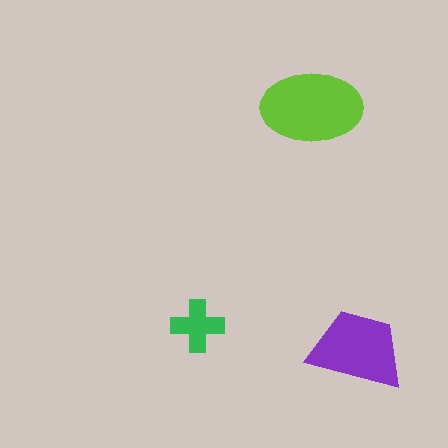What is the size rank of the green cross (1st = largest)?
3rd.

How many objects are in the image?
There are 3 objects in the image.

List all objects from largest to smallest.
The lime ellipse, the purple trapezoid, the green cross.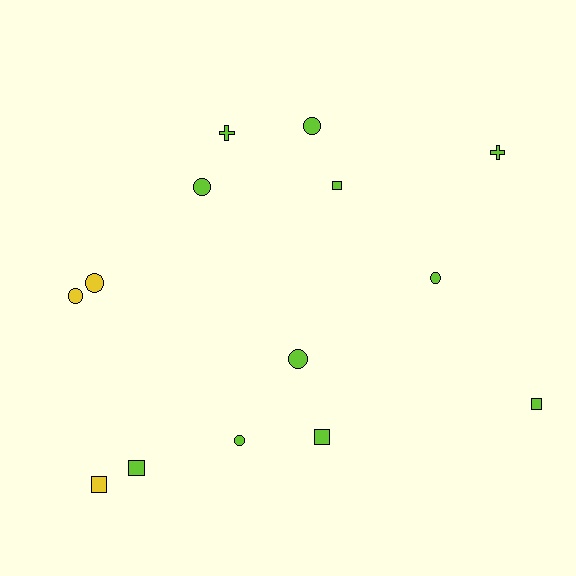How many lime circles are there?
There are 5 lime circles.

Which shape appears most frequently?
Circle, with 7 objects.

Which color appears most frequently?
Lime, with 11 objects.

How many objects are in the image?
There are 14 objects.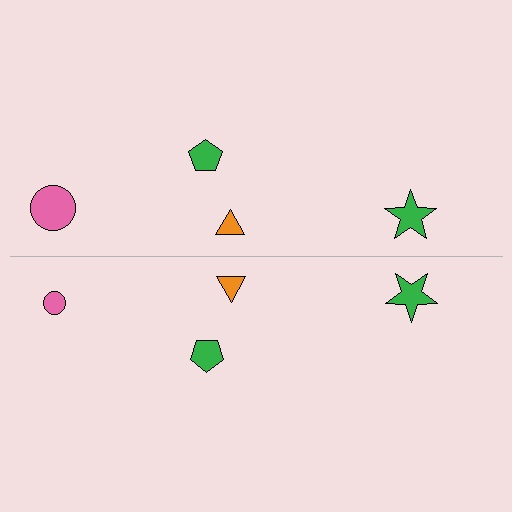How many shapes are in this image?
There are 8 shapes in this image.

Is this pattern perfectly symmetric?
No, the pattern is not perfectly symmetric. The pink circle on the bottom side has a different size than its mirror counterpart.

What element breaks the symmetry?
The pink circle on the bottom side has a different size than its mirror counterpart.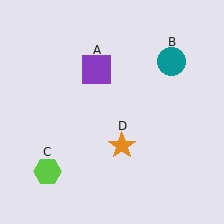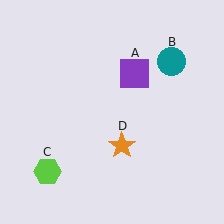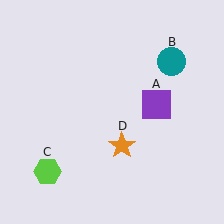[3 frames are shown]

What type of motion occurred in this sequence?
The purple square (object A) rotated clockwise around the center of the scene.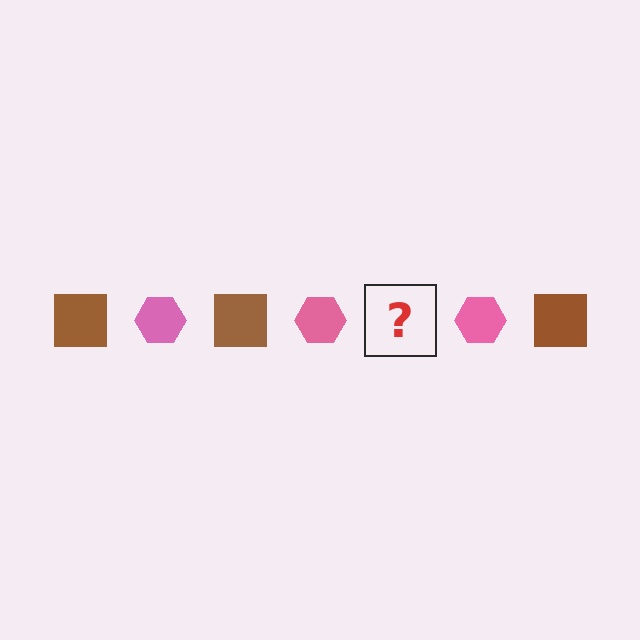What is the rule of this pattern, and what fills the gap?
The rule is that the pattern alternates between brown square and pink hexagon. The gap should be filled with a brown square.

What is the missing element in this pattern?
The missing element is a brown square.